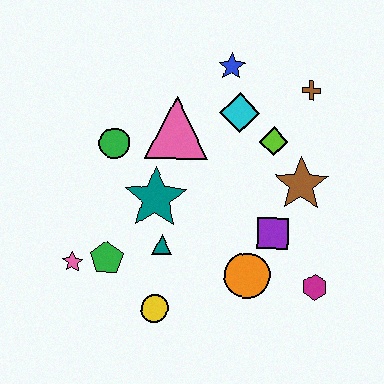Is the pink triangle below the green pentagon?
No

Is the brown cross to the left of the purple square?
No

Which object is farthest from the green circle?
The magenta hexagon is farthest from the green circle.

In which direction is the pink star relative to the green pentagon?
The pink star is to the left of the green pentagon.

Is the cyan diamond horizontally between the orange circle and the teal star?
Yes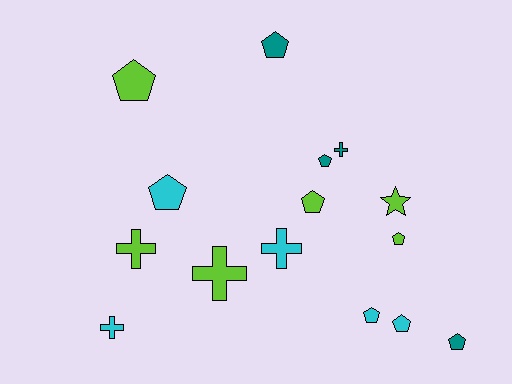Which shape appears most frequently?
Pentagon, with 9 objects.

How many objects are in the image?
There are 15 objects.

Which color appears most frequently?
Lime, with 6 objects.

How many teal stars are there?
There are no teal stars.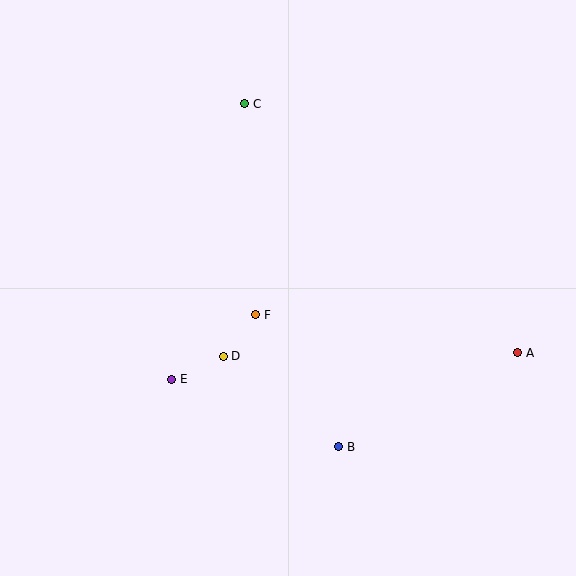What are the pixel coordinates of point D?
Point D is at (223, 356).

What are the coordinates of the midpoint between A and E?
The midpoint between A and E is at (345, 366).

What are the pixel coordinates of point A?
Point A is at (518, 353).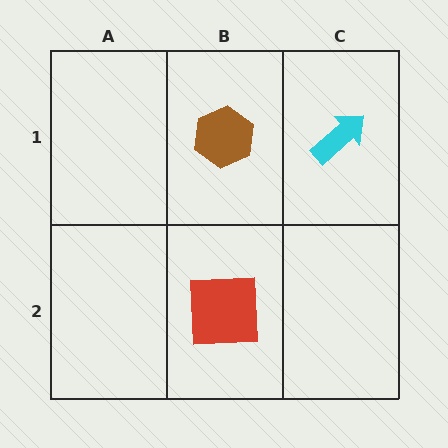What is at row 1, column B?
A brown hexagon.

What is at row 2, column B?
A red square.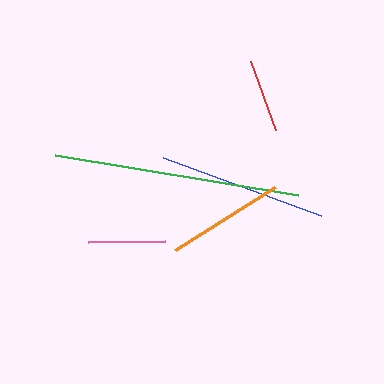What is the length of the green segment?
The green segment is approximately 246 pixels long.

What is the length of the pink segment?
The pink segment is approximately 77 pixels long.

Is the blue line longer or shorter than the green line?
The green line is longer than the blue line.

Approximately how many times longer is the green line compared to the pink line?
The green line is approximately 3.2 times the length of the pink line.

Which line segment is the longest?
The green line is the longest at approximately 246 pixels.